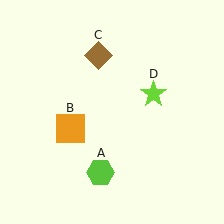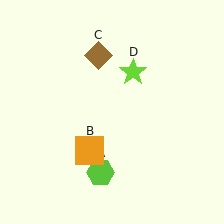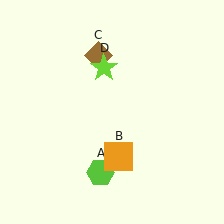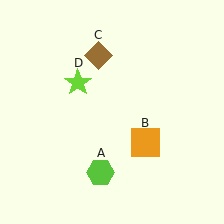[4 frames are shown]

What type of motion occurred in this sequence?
The orange square (object B), lime star (object D) rotated counterclockwise around the center of the scene.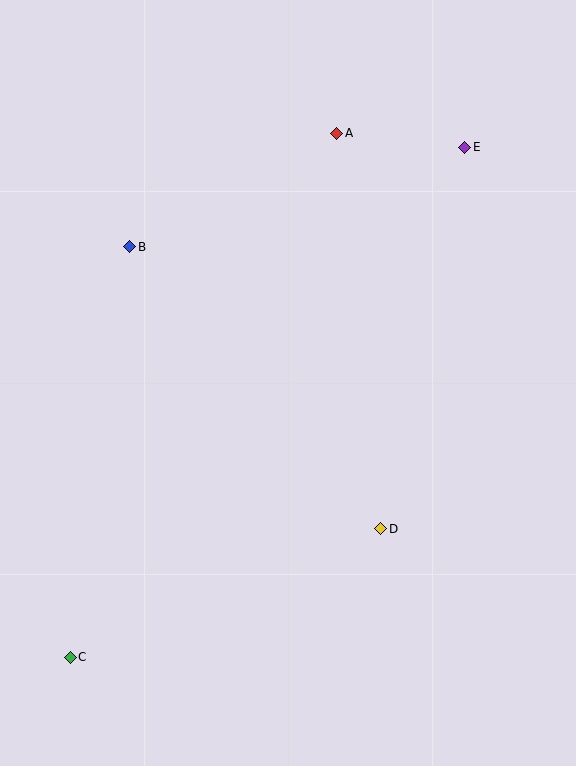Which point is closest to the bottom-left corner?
Point C is closest to the bottom-left corner.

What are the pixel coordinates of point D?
Point D is at (381, 529).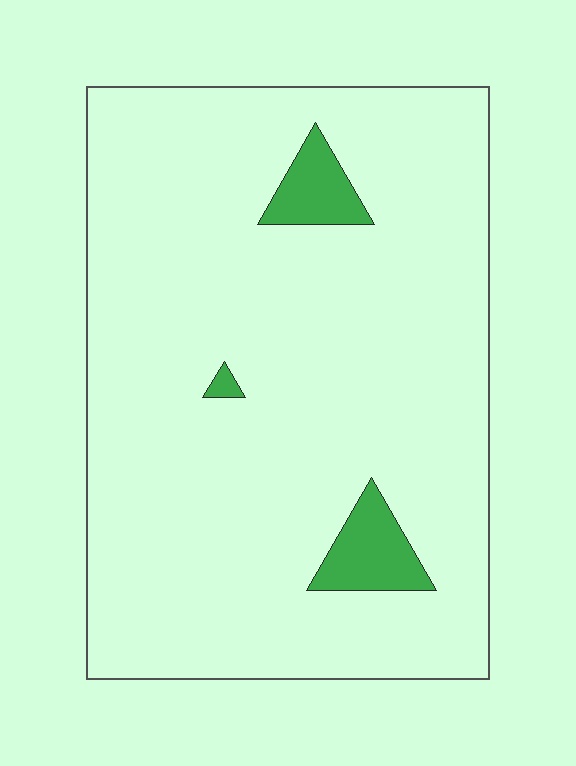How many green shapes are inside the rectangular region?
3.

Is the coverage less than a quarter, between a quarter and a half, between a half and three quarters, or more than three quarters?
Less than a quarter.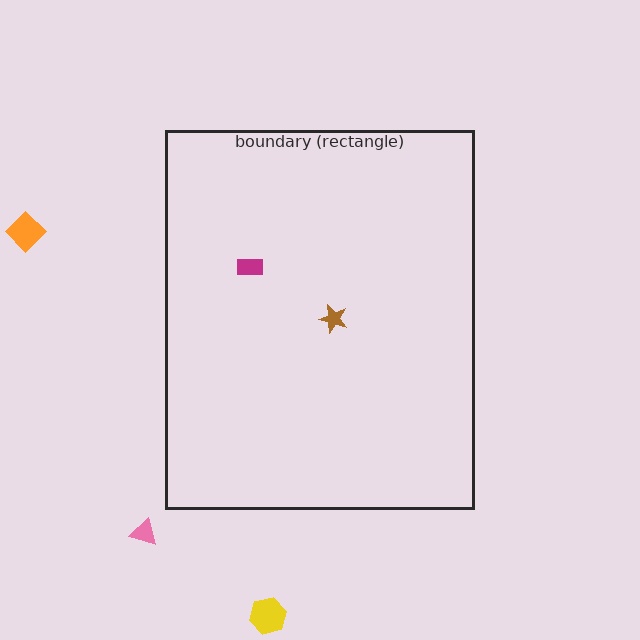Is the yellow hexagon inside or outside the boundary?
Outside.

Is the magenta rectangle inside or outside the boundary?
Inside.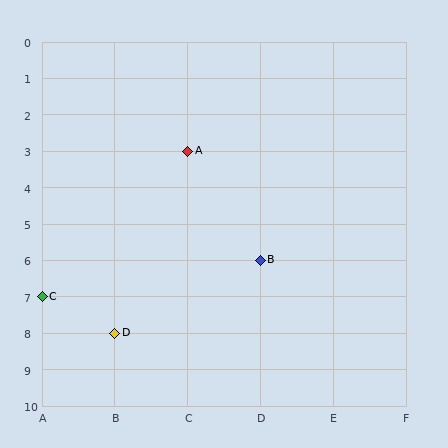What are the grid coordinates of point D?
Point D is at grid coordinates (B, 8).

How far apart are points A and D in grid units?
Points A and D are 1 column and 5 rows apart (about 5.1 grid units diagonally).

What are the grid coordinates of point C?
Point C is at grid coordinates (A, 7).